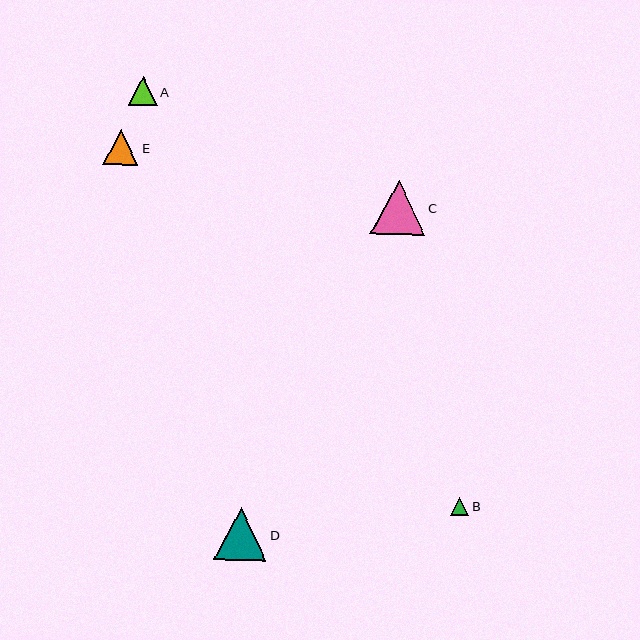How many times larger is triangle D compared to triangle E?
Triangle D is approximately 1.5 times the size of triangle E.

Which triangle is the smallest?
Triangle B is the smallest with a size of approximately 18 pixels.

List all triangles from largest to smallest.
From largest to smallest: C, D, E, A, B.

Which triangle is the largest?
Triangle C is the largest with a size of approximately 54 pixels.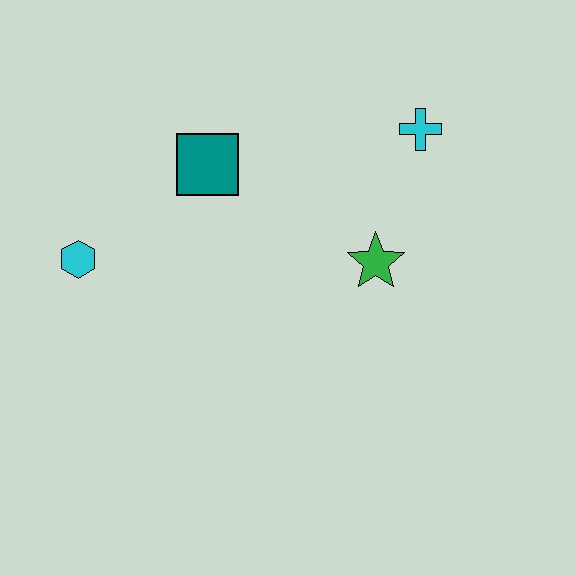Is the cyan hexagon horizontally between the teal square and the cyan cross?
No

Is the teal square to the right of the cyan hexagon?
Yes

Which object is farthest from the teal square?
The cyan cross is farthest from the teal square.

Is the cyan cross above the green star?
Yes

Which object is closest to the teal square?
The cyan hexagon is closest to the teal square.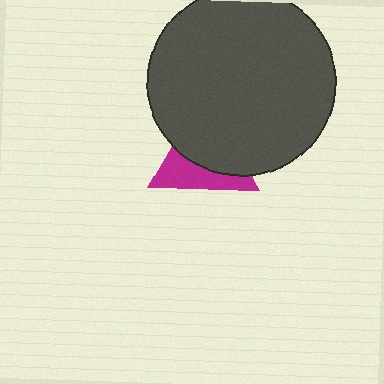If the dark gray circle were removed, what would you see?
You would see the complete magenta triangle.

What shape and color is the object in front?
The object in front is a dark gray circle.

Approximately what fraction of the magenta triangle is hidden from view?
Roughly 58% of the magenta triangle is hidden behind the dark gray circle.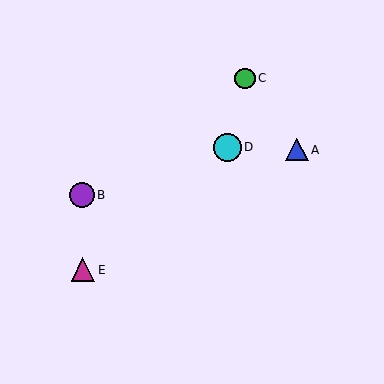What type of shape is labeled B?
Shape B is a purple circle.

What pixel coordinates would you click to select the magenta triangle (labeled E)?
Click at (83, 270) to select the magenta triangle E.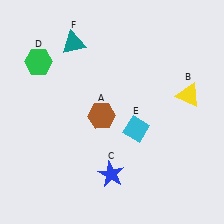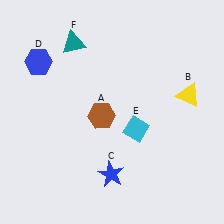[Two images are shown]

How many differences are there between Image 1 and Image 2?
There is 1 difference between the two images.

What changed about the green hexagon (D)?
In Image 1, D is green. In Image 2, it changed to blue.